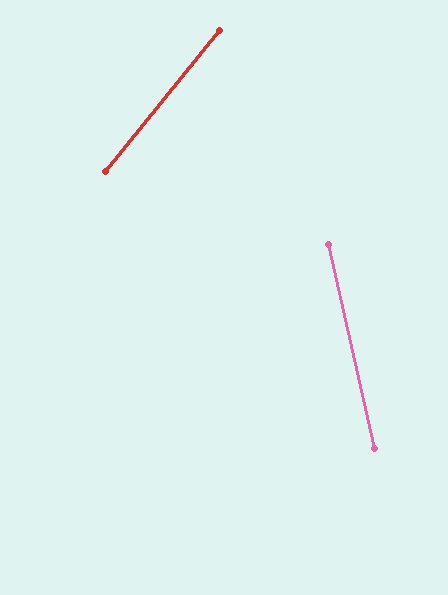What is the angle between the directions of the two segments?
Approximately 52 degrees.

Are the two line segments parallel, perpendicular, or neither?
Neither parallel nor perpendicular — they differ by about 52°.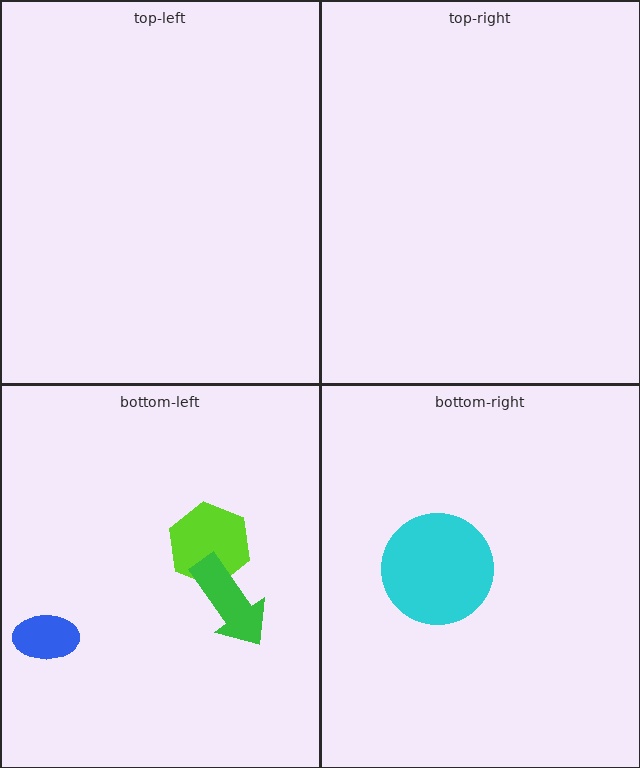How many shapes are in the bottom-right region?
1.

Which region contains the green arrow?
The bottom-left region.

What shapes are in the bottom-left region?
The lime hexagon, the blue ellipse, the green arrow.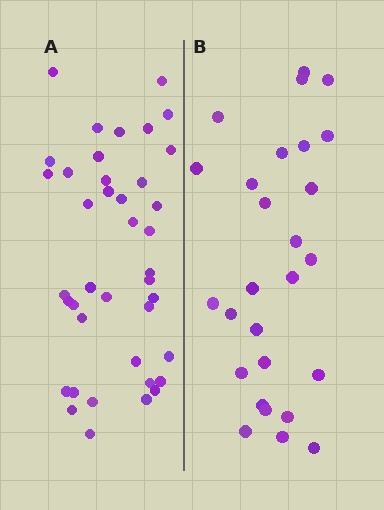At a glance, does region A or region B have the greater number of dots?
Region A (the left region) has more dots.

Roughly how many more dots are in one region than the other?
Region A has approximately 15 more dots than region B.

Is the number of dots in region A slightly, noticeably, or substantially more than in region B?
Region A has substantially more. The ratio is roughly 1.5 to 1.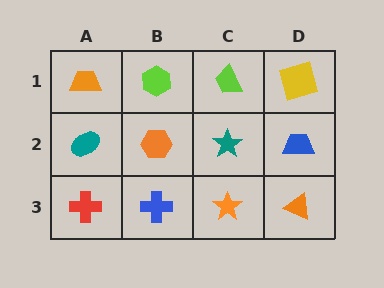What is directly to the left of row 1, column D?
A lime trapezoid.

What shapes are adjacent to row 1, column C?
A teal star (row 2, column C), a lime hexagon (row 1, column B), a yellow square (row 1, column D).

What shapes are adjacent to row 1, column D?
A blue trapezoid (row 2, column D), a lime trapezoid (row 1, column C).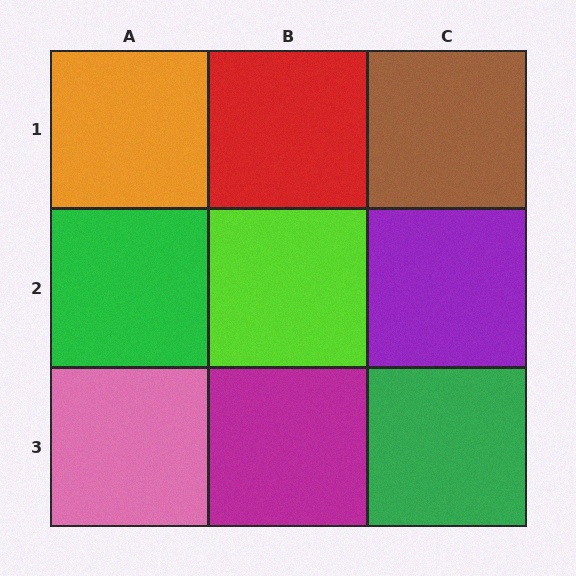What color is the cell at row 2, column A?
Green.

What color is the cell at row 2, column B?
Lime.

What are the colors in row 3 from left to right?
Pink, magenta, green.